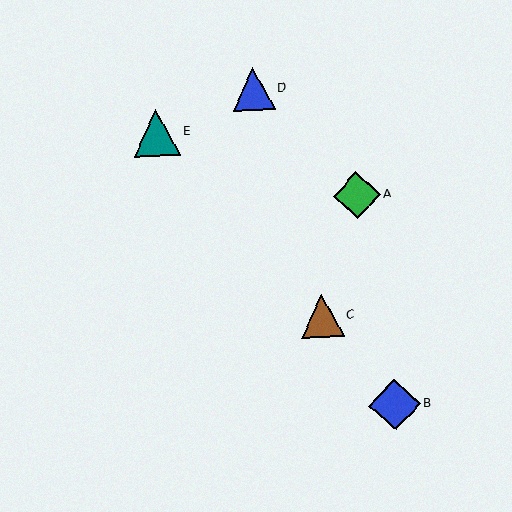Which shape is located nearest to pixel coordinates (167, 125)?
The teal triangle (labeled E) at (157, 133) is nearest to that location.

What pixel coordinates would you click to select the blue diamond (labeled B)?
Click at (395, 405) to select the blue diamond B.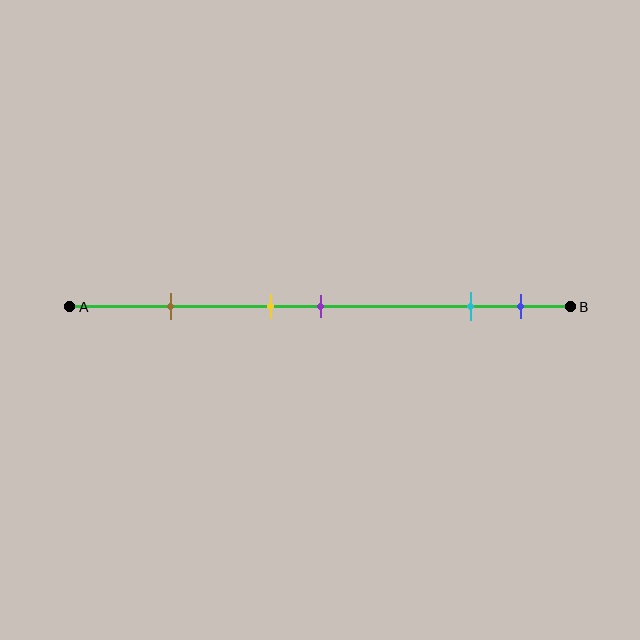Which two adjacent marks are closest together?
The yellow and purple marks are the closest adjacent pair.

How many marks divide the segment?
There are 5 marks dividing the segment.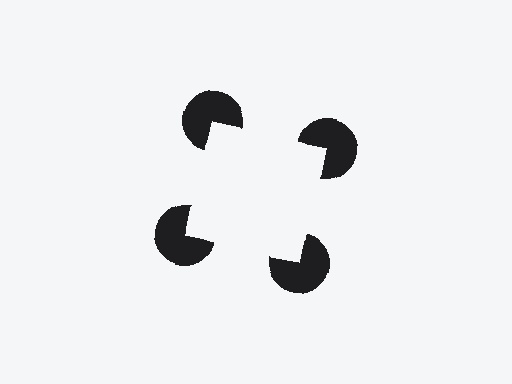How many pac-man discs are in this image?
There are 4 — one at each vertex of the illusory square.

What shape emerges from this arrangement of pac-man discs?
An illusory square — its edges are inferred from the aligned wedge cuts in the pac-man discs, not physically drawn.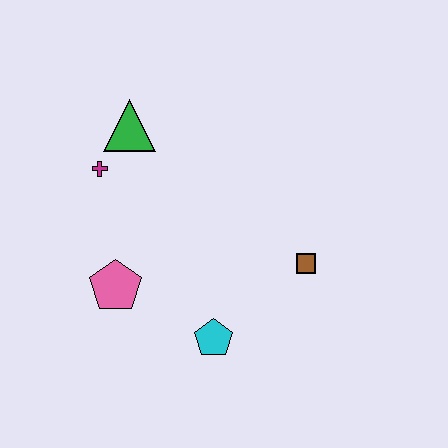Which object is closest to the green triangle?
The magenta cross is closest to the green triangle.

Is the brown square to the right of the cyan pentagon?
Yes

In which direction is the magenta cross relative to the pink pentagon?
The magenta cross is above the pink pentagon.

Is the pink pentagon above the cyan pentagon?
Yes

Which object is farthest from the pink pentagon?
The brown square is farthest from the pink pentagon.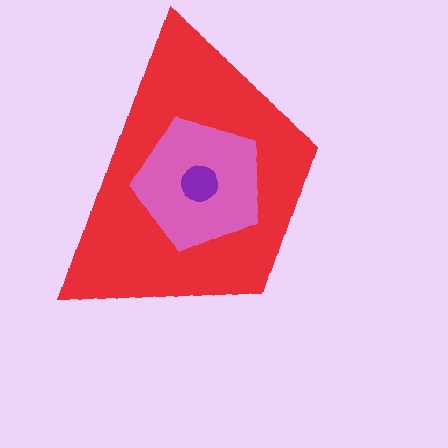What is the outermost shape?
The red trapezoid.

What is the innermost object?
The purple circle.